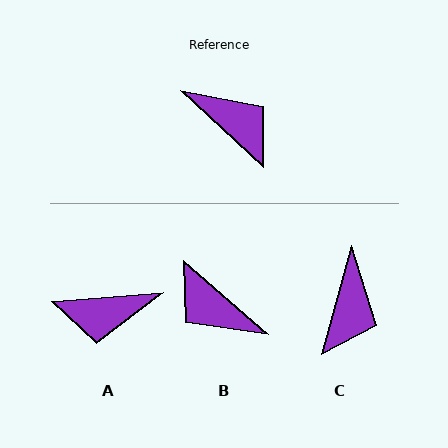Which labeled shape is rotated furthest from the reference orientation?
B, about 178 degrees away.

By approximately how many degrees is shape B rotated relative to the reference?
Approximately 178 degrees clockwise.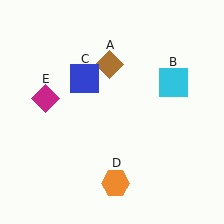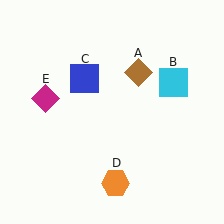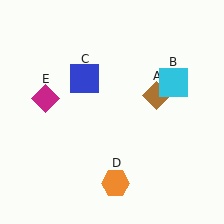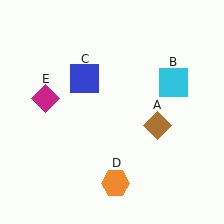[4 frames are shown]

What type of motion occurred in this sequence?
The brown diamond (object A) rotated clockwise around the center of the scene.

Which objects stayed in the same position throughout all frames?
Cyan square (object B) and blue square (object C) and orange hexagon (object D) and magenta diamond (object E) remained stationary.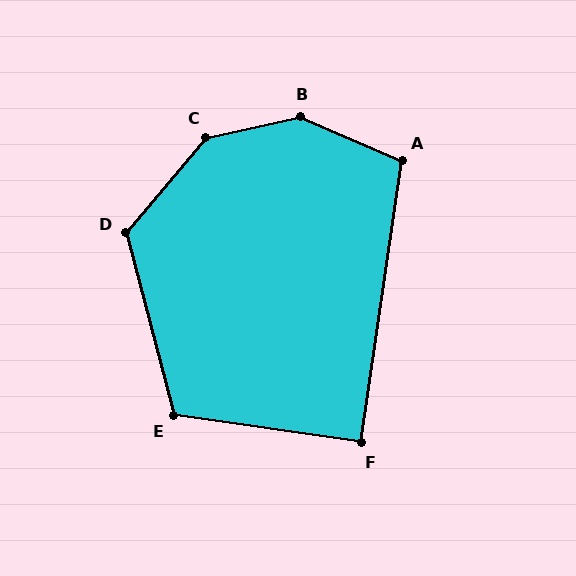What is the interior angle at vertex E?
Approximately 113 degrees (obtuse).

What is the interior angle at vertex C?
Approximately 142 degrees (obtuse).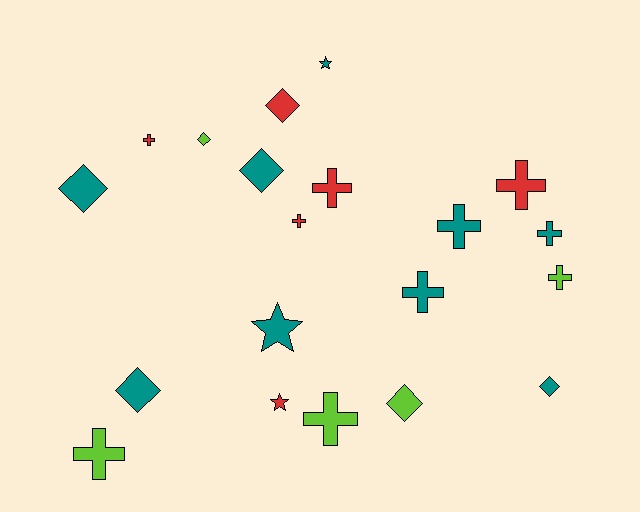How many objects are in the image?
There are 20 objects.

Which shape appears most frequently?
Cross, with 10 objects.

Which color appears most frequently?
Teal, with 9 objects.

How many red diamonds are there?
There is 1 red diamond.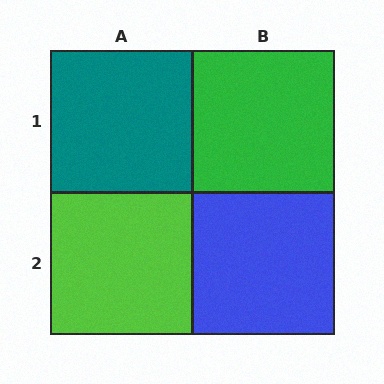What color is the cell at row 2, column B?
Blue.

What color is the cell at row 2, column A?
Lime.